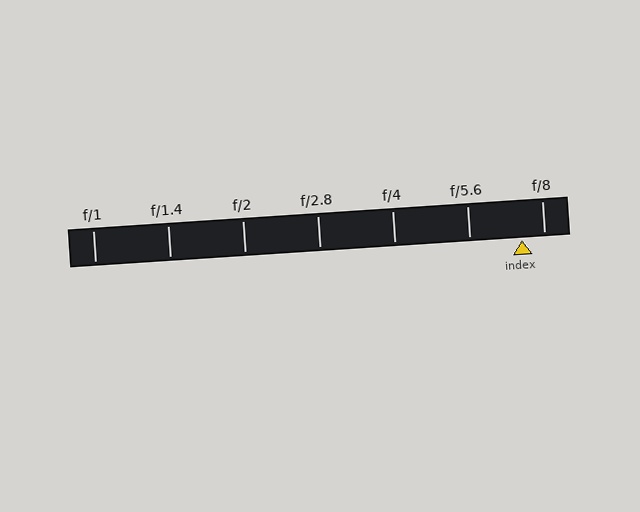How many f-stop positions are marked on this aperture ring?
There are 7 f-stop positions marked.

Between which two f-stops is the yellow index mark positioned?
The index mark is between f/5.6 and f/8.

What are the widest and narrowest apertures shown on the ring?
The widest aperture shown is f/1 and the narrowest is f/8.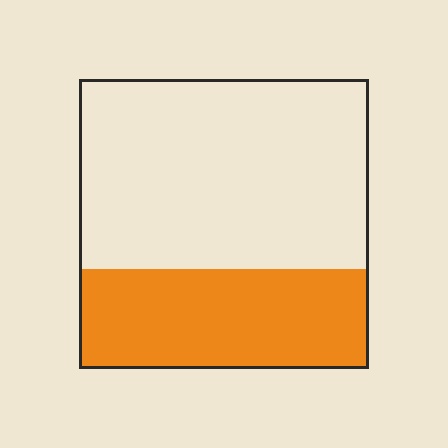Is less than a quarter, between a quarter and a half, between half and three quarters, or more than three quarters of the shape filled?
Between a quarter and a half.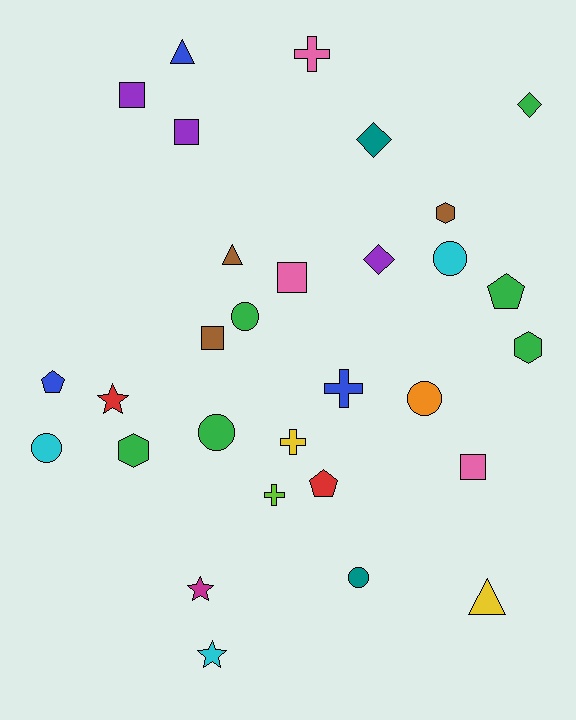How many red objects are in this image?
There are 2 red objects.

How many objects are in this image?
There are 30 objects.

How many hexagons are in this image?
There are 3 hexagons.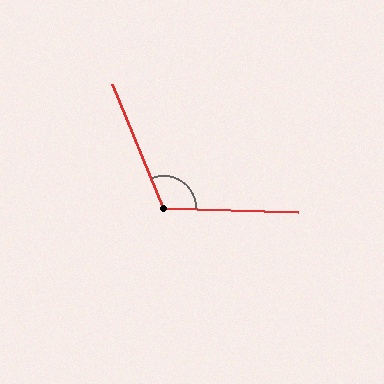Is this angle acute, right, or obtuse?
It is obtuse.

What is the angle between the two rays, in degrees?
Approximately 114 degrees.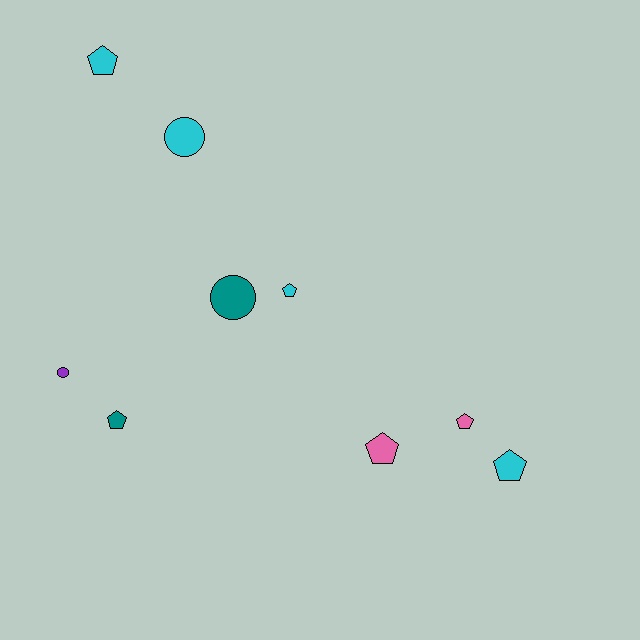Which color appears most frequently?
Cyan, with 4 objects.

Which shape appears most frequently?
Pentagon, with 6 objects.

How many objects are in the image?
There are 9 objects.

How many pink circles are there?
There are no pink circles.